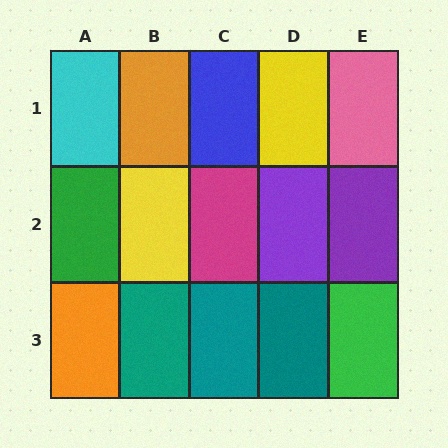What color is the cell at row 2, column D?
Purple.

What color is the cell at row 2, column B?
Yellow.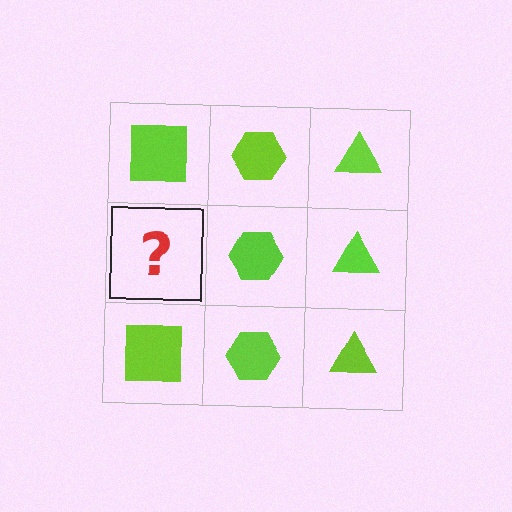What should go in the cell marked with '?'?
The missing cell should contain a lime square.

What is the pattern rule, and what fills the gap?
The rule is that each column has a consistent shape. The gap should be filled with a lime square.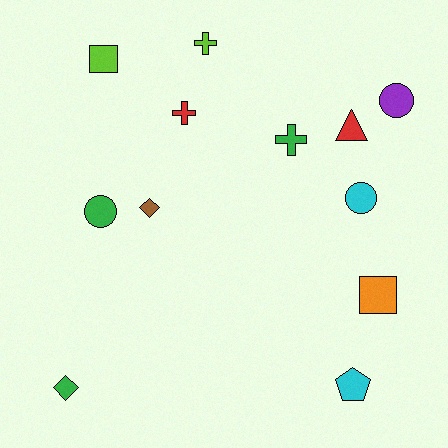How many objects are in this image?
There are 12 objects.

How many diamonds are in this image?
There are 2 diamonds.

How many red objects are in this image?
There are 2 red objects.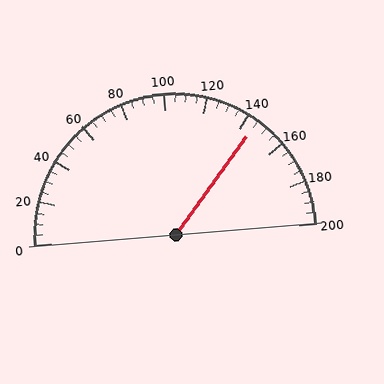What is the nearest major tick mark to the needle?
The nearest major tick mark is 140.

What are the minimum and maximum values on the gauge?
The gauge ranges from 0 to 200.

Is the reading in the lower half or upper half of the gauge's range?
The reading is in the upper half of the range (0 to 200).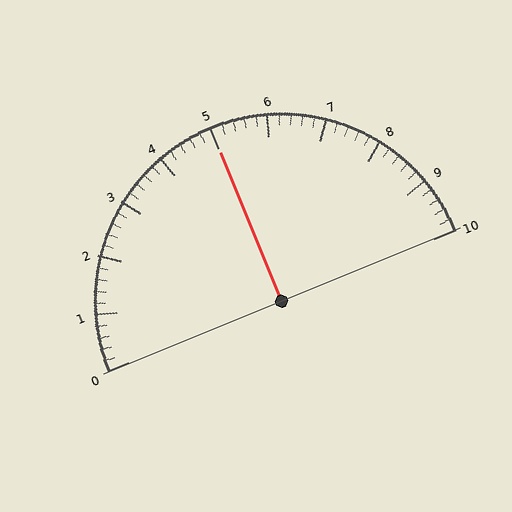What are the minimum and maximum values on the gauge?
The gauge ranges from 0 to 10.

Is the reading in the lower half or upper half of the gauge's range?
The reading is in the upper half of the range (0 to 10).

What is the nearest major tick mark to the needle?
The nearest major tick mark is 5.